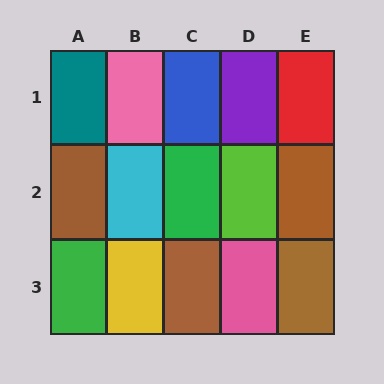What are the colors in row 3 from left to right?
Green, yellow, brown, pink, brown.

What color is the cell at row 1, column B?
Pink.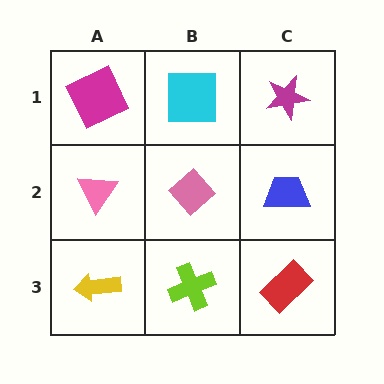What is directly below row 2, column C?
A red rectangle.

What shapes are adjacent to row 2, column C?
A magenta star (row 1, column C), a red rectangle (row 3, column C), a pink diamond (row 2, column B).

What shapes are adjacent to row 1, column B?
A pink diamond (row 2, column B), a magenta square (row 1, column A), a magenta star (row 1, column C).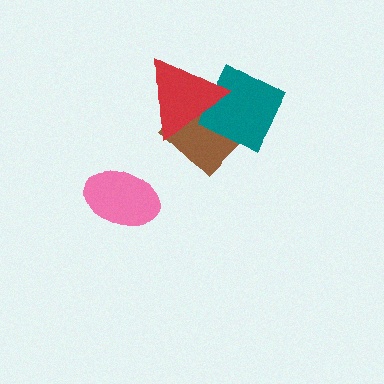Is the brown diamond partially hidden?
Yes, it is partially covered by another shape.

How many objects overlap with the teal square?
2 objects overlap with the teal square.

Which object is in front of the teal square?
The red triangle is in front of the teal square.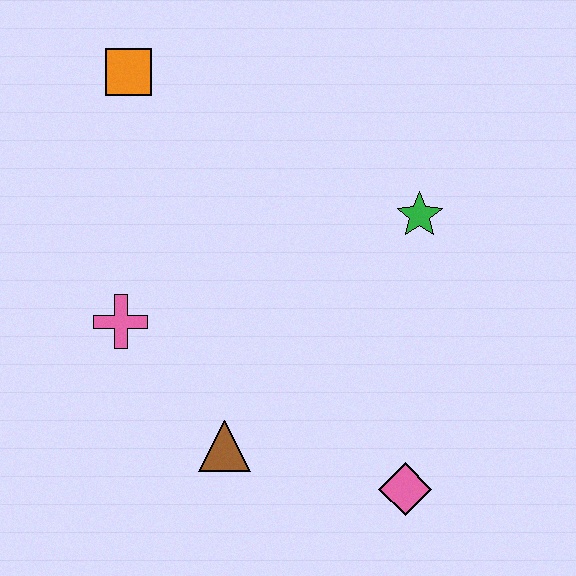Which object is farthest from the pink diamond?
The orange square is farthest from the pink diamond.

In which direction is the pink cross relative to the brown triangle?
The pink cross is above the brown triangle.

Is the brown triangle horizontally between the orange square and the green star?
Yes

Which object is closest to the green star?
The pink diamond is closest to the green star.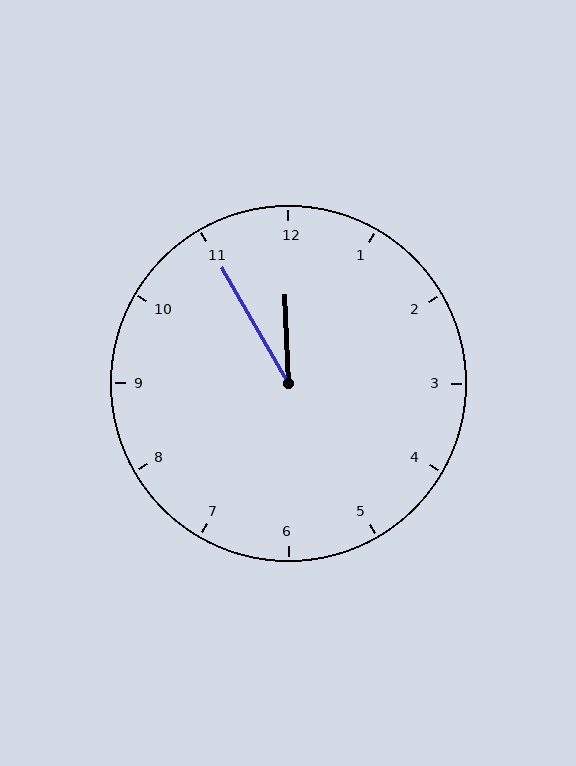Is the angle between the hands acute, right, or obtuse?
It is acute.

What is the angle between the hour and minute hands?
Approximately 28 degrees.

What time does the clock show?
11:55.